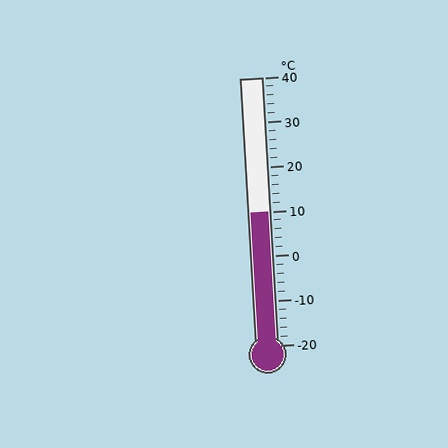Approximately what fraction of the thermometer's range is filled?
The thermometer is filled to approximately 50% of its range.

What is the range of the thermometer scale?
The thermometer scale ranges from -20°C to 40°C.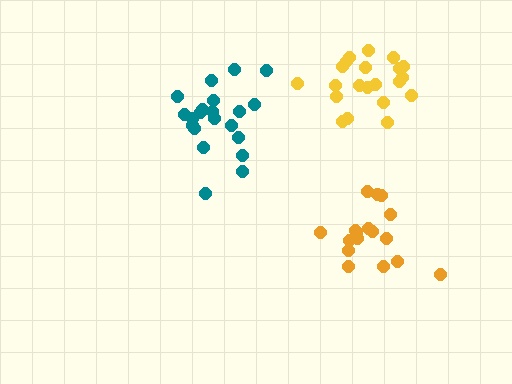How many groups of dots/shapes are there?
There are 3 groups.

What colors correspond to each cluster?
The clusters are colored: teal, yellow, orange.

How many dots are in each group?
Group 1: 21 dots, Group 2: 21 dots, Group 3: 18 dots (60 total).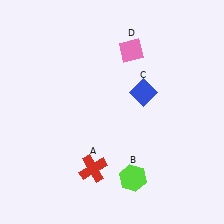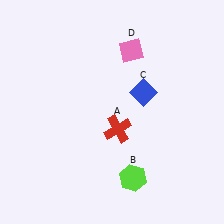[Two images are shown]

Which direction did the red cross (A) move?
The red cross (A) moved up.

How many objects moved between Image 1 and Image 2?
1 object moved between the two images.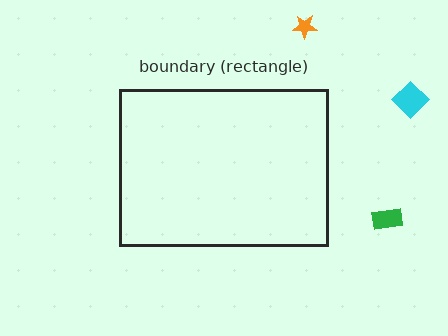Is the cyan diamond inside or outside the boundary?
Outside.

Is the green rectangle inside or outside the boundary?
Outside.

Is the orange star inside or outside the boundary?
Outside.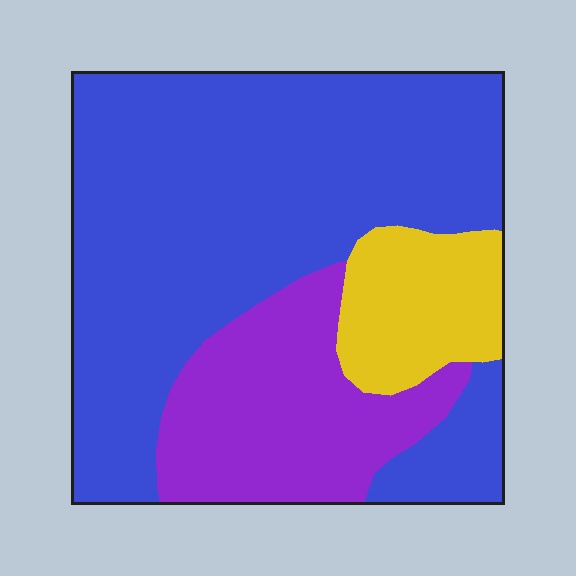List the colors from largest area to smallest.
From largest to smallest: blue, purple, yellow.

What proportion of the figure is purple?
Purple covers around 25% of the figure.